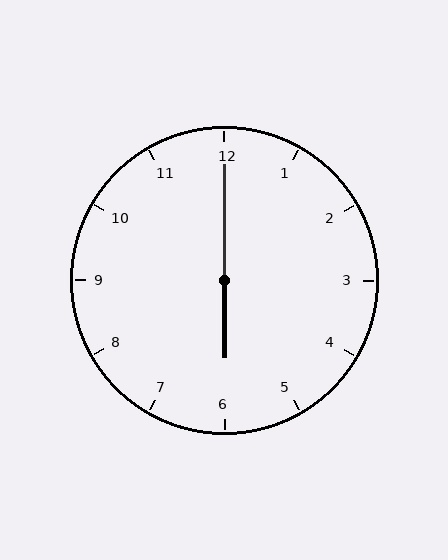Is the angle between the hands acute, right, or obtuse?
It is obtuse.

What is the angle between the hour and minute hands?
Approximately 180 degrees.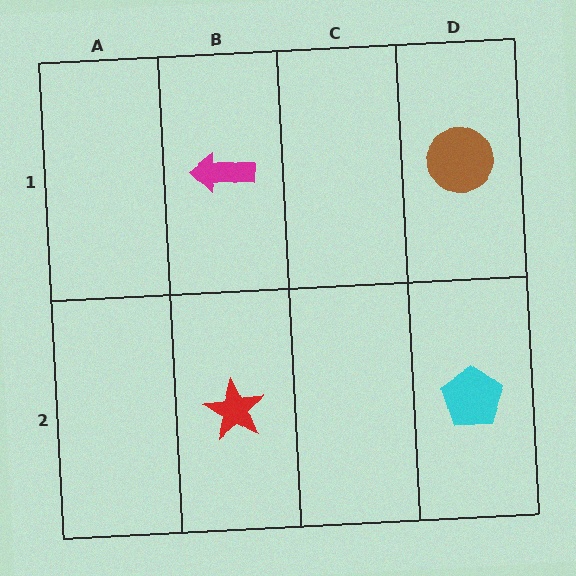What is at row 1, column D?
A brown circle.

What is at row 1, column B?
A magenta arrow.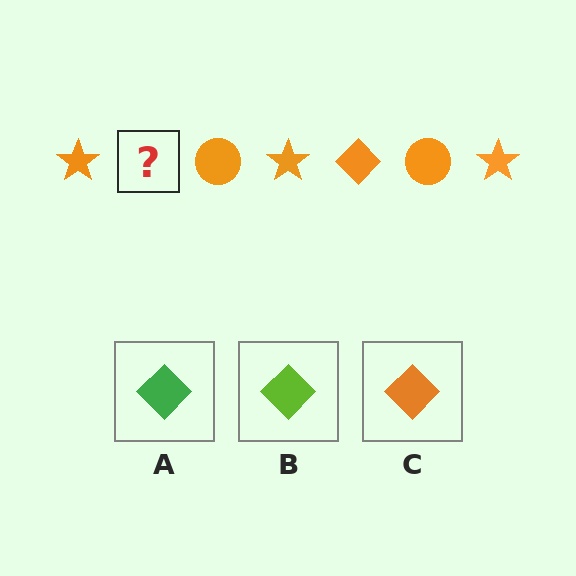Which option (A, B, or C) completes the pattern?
C.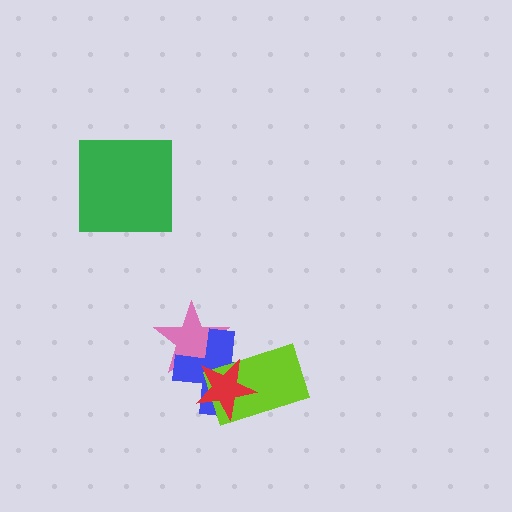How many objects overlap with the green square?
0 objects overlap with the green square.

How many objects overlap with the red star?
3 objects overlap with the red star.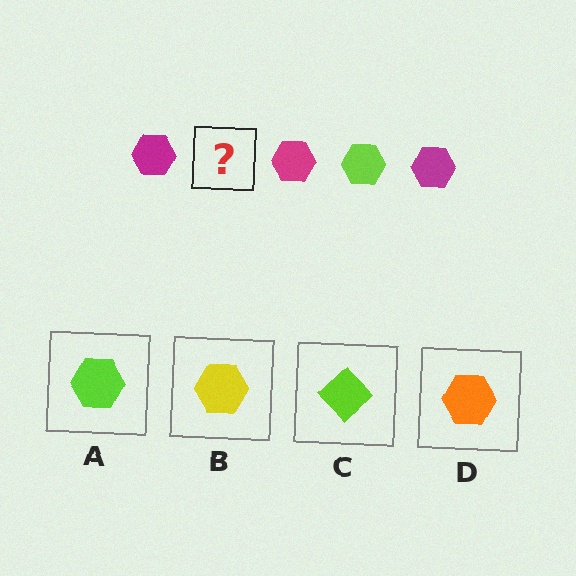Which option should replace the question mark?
Option A.